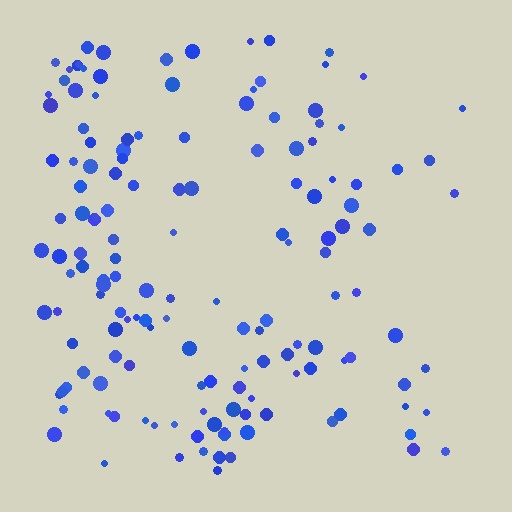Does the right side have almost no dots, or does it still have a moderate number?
Still a moderate number, just noticeably fewer than the left.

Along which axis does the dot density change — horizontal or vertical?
Horizontal.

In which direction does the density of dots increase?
From right to left, with the left side densest.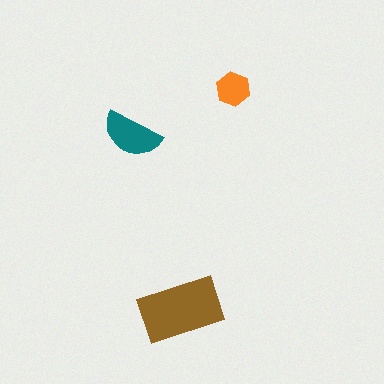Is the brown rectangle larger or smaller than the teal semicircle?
Larger.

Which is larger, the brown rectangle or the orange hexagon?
The brown rectangle.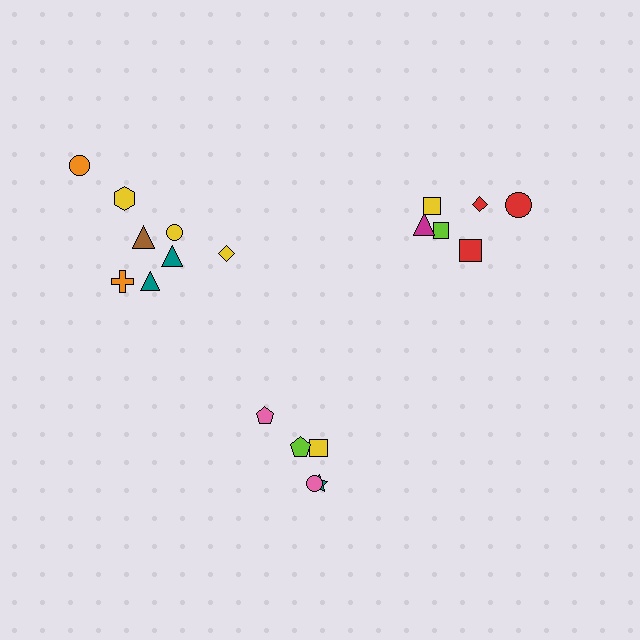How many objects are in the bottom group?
There are 5 objects.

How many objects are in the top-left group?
There are 8 objects.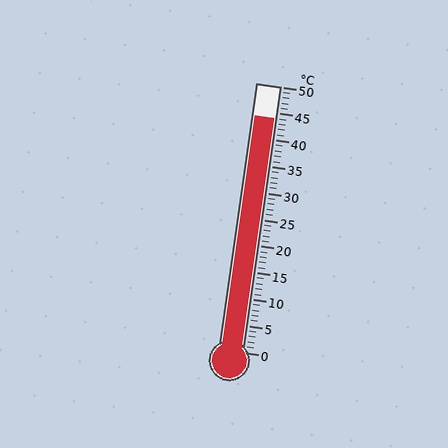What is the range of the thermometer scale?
The thermometer scale ranges from 0°C to 50°C.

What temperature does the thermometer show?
The thermometer shows approximately 44°C.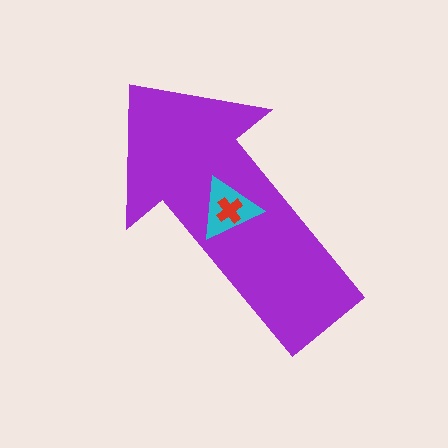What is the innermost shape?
The red cross.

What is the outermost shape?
The purple arrow.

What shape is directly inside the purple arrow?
The cyan triangle.